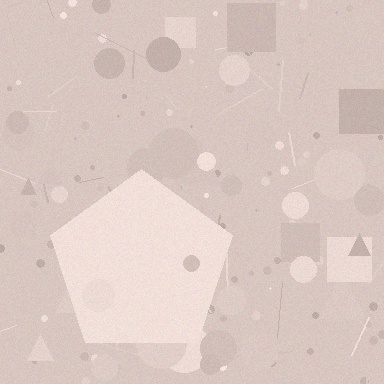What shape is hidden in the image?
A pentagon is hidden in the image.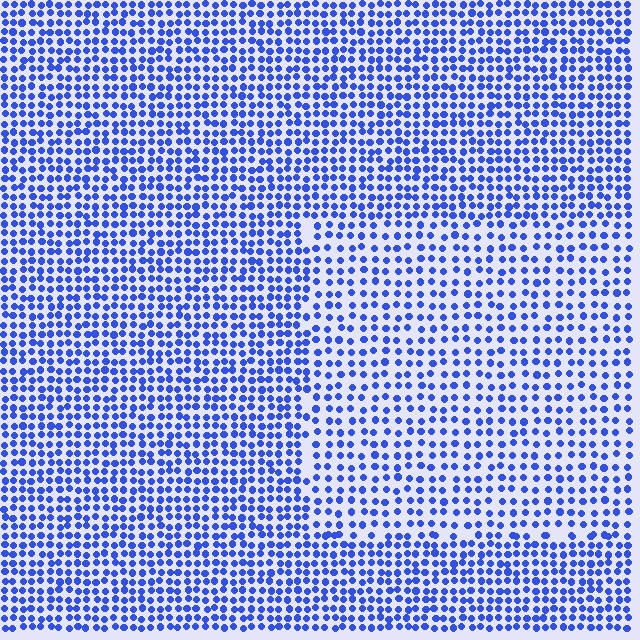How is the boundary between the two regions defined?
The boundary is defined by a change in element density (approximately 1.6x ratio). All elements are the same color, size, and shape.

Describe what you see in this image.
The image contains small blue elements arranged at two different densities. A rectangle-shaped region is visible where the elements are less densely packed than the surrounding area.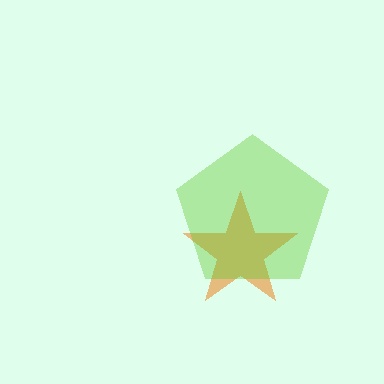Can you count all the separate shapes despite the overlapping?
Yes, there are 2 separate shapes.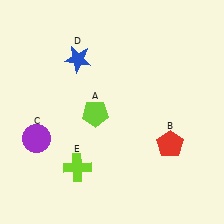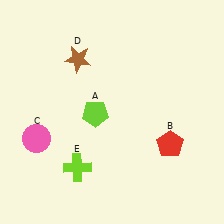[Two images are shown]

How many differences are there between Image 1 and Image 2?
There are 2 differences between the two images.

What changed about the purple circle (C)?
In Image 1, C is purple. In Image 2, it changed to pink.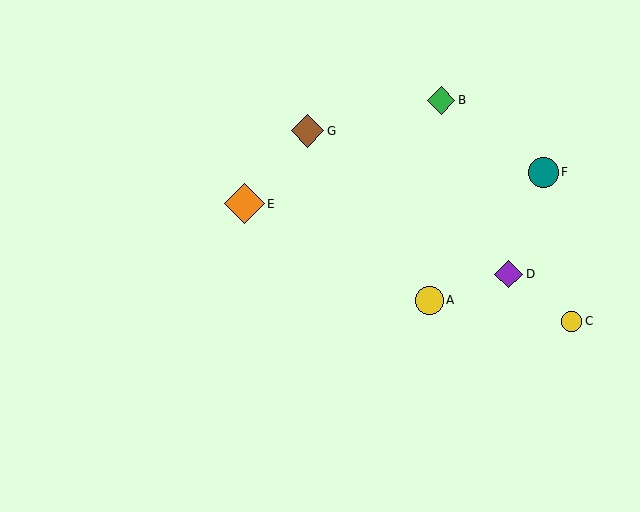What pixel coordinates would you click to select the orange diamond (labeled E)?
Click at (244, 204) to select the orange diamond E.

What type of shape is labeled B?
Shape B is a green diamond.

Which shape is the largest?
The orange diamond (labeled E) is the largest.